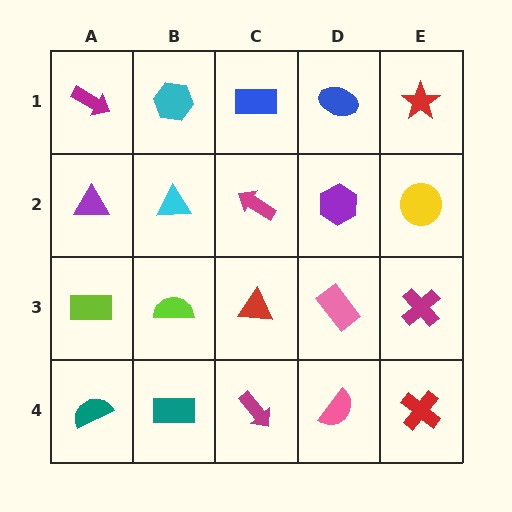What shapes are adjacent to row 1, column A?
A purple triangle (row 2, column A), a cyan hexagon (row 1, column B).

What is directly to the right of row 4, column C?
A pink semicircle.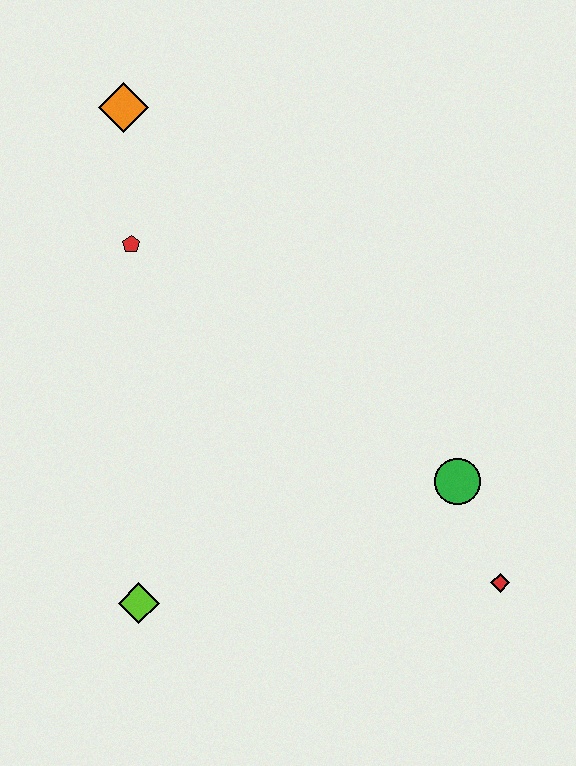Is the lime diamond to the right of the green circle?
No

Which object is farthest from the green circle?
The orange diamond is farthest from the green circle.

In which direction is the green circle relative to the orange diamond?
The green circle is below the orange diamond.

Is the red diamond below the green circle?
Yes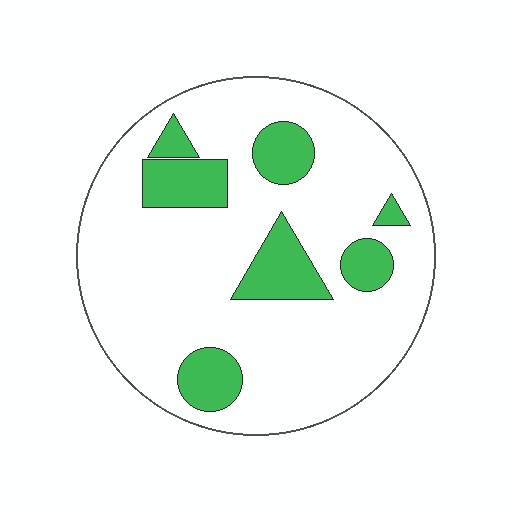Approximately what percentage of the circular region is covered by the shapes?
Approximately 20%.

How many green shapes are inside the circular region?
7.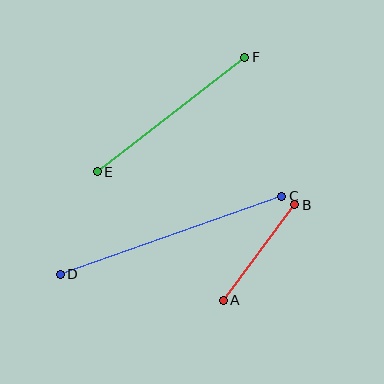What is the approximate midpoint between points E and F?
The midpoint is at approximately (171, 115) pixels.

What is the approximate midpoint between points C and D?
The midpoint is at approximately (171, 235) pixels.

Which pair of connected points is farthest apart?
Points C and D are farthest apart.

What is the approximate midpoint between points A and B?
The midpoint is at approximately (259, 253) pixels.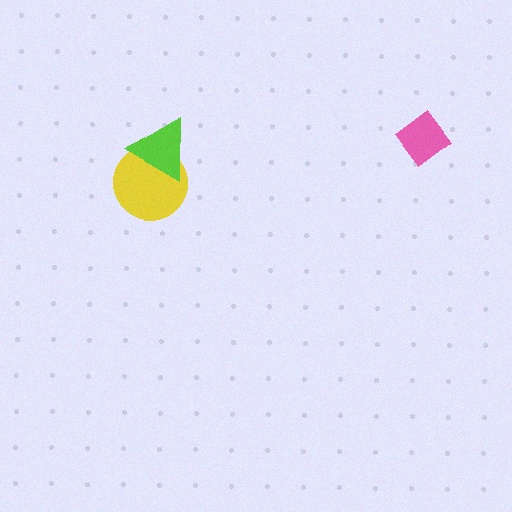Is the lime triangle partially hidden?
No, no other shape covers it.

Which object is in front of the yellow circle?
The lime triangle is in front of the yellow circle.